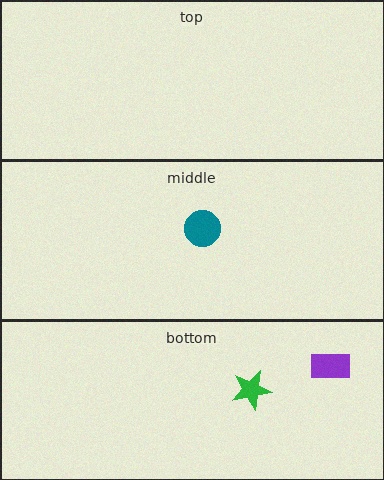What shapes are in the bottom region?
The purple rectangle, the green star.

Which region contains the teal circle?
The middle region.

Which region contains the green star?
The bottom region.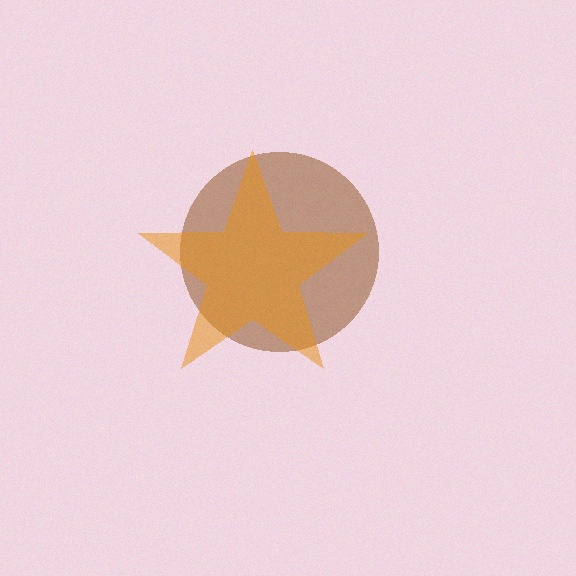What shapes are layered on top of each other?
The layered shapes are: a brown circle, an orange star.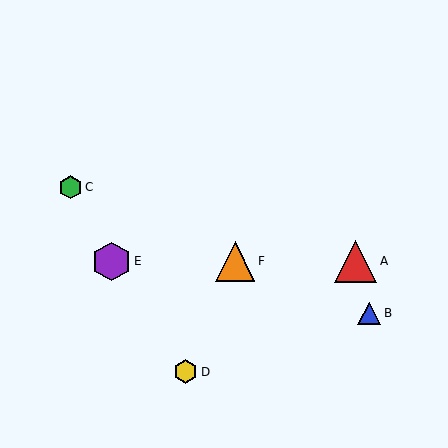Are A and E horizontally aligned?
Yes, both are at y≈261.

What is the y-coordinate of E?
Object E is at y≈261.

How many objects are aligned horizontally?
3 objects (A, E, F) are aligned horizontally.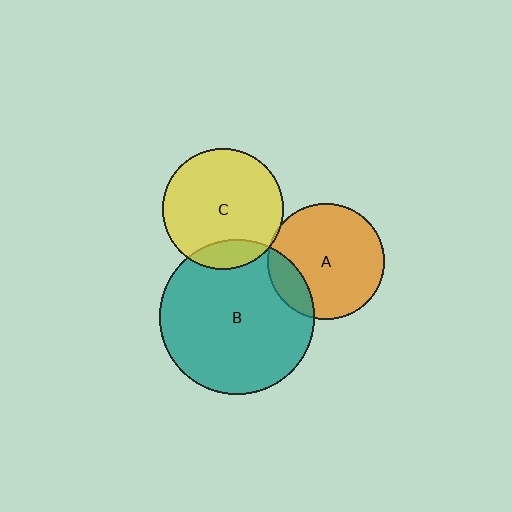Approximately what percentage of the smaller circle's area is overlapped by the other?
Approximately 15%.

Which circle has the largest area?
Circle B (teal).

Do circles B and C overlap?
Yes.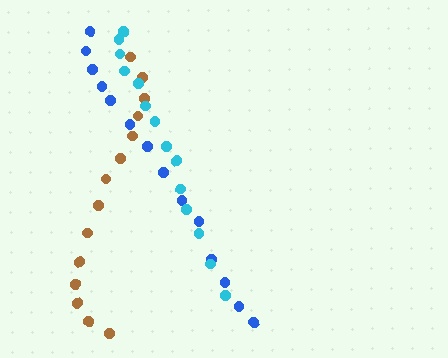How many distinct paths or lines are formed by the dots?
There are 3 distinct paths.